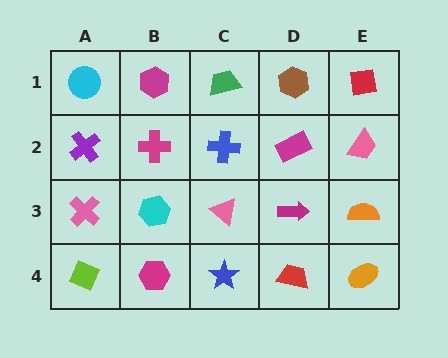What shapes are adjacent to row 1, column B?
A magenta cross (row 2, column B), a cyan circle (row 1, column A), a green trapezoid (row 1, column C).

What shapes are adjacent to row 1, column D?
A magenta rectangle (row 2, column D), a green trapezoid (row 1, column C), a red square (row 1, column E).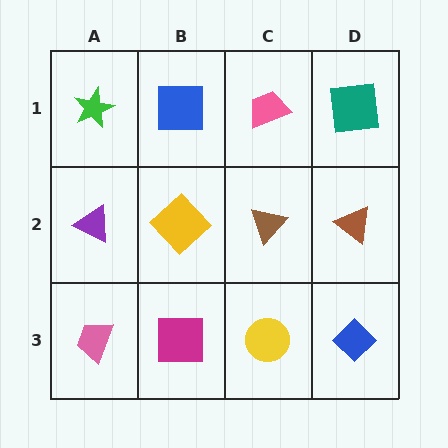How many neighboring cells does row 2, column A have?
3.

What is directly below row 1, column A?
A purple triangle.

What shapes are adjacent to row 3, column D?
A brown triangle (row 2, column D), a yellow circle (row 3, column C).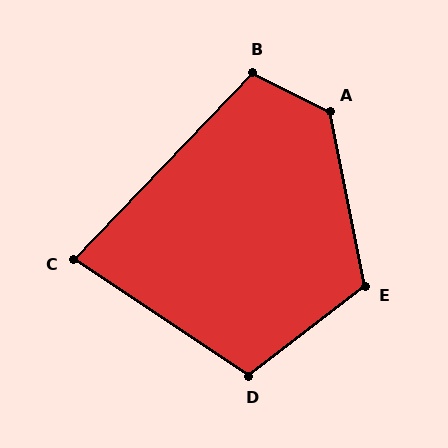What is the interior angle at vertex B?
Approximately 107 degrees (obtuse).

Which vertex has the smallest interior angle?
C, at approximately 80 degrees.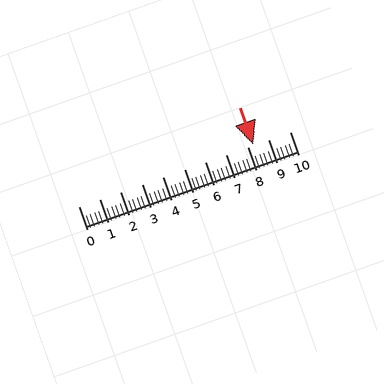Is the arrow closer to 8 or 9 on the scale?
The arrow is closer to 8.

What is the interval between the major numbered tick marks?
The major tick marks are spaced 1 units apart.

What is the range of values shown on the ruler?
The ruler shows values from 0 to 10.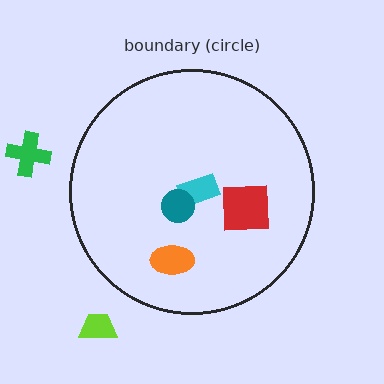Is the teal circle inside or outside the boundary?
Inside.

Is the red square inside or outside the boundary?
Inside.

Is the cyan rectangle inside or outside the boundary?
Inside.